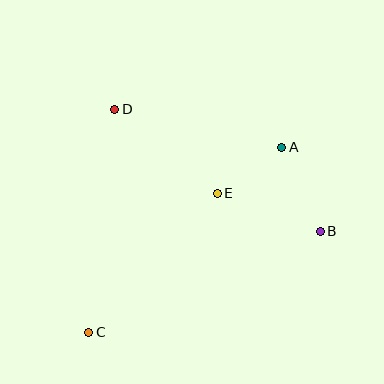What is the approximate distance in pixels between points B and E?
The distance between B and E is approximately 110 pixels.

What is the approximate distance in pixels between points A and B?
The distance between A and B is approximately 92 pixels.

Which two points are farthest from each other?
Points A and C are farthest from each other.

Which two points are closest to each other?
Points A and E are closest to each other.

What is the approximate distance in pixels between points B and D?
The distance between B and D is approximately 239 pixels.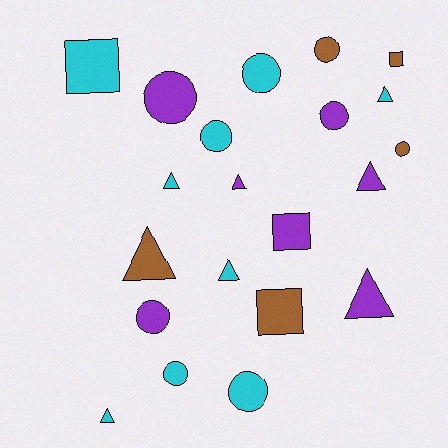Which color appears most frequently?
Cyan, with 9 objects.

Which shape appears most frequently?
Circle, with 9 objects.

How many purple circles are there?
There are 3 purple circles.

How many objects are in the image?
There are 21 objects.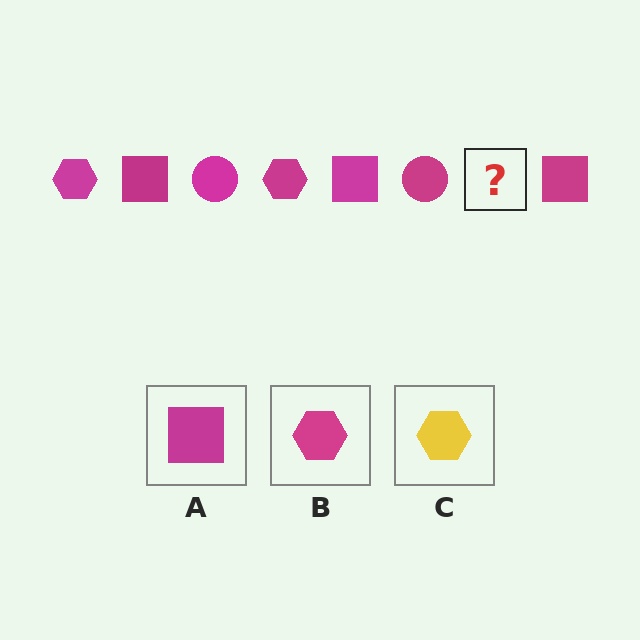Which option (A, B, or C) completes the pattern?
B.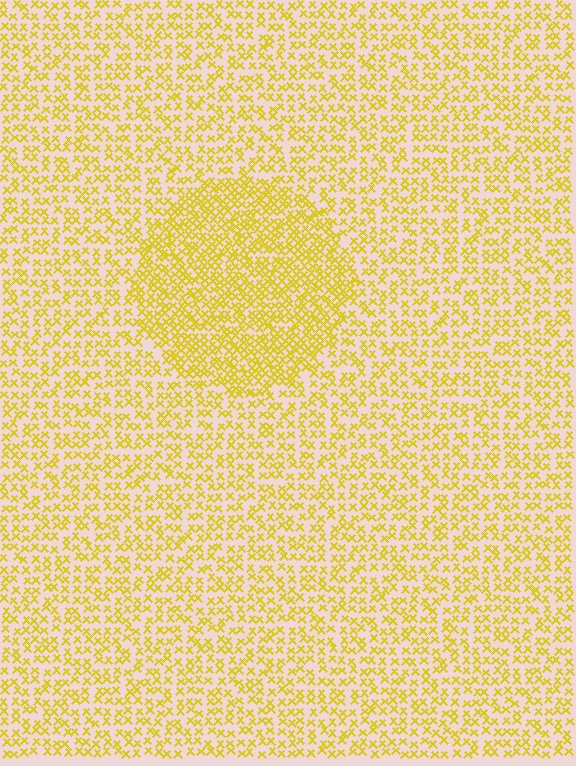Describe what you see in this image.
The image contains small yellow elements arranged at two different densities. A circle-shaped region is visible where the elements are more densely packed than the surrounding area.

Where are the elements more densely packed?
The elements are more densely packed inside the circle boundary.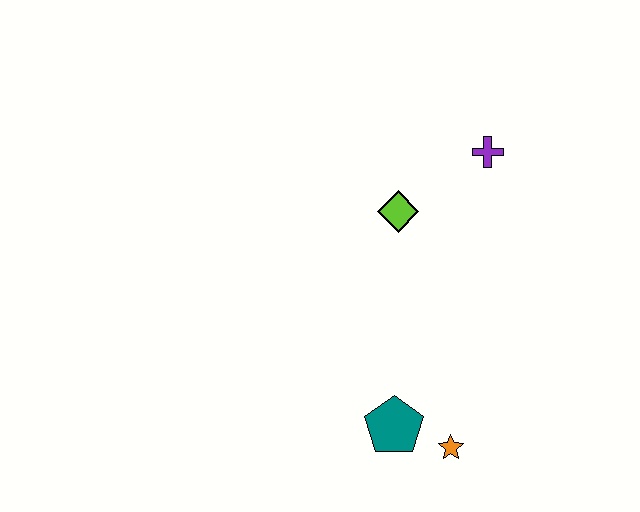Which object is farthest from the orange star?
The purple cross is farthest from the orange star.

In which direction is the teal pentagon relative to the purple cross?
The teal pentagon is below the purple cross.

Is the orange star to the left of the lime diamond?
No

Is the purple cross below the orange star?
No